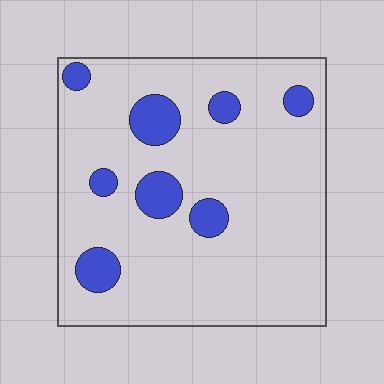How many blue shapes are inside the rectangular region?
8.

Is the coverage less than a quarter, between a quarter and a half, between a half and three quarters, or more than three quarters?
Less than a quarter.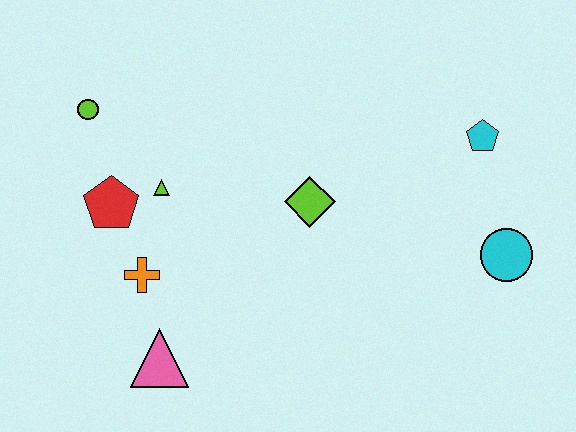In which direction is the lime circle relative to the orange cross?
The lime circle is above the orange cross.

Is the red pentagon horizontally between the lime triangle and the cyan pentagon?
No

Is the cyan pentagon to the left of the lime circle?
No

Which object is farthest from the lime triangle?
The cyan circle is farthest from the lime triangle.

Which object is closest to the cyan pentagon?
The cyan circle is closest to the cyan pentagon.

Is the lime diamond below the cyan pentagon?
Yes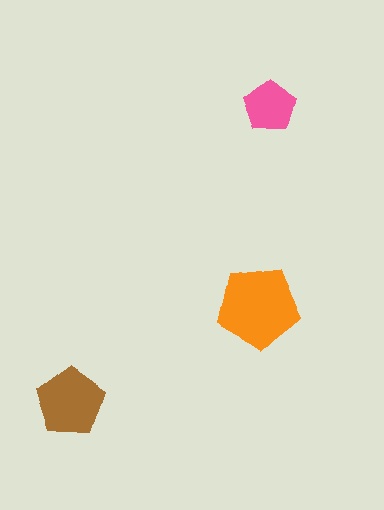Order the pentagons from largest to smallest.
the orange one, the brown one, the pink one.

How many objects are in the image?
There are 3 objects in the image.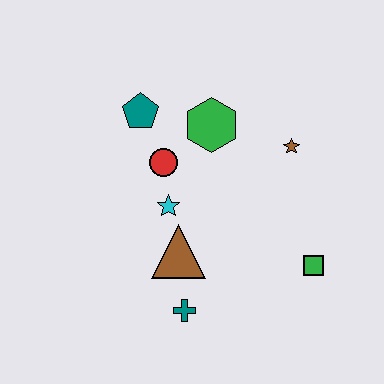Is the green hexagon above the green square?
Yes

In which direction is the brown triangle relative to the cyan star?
The brown triangle is below the cyan star.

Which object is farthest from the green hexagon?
The teal cross is farthest from the green hexagon.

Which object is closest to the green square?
The brown star is closest to the green square.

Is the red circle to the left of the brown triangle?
Yes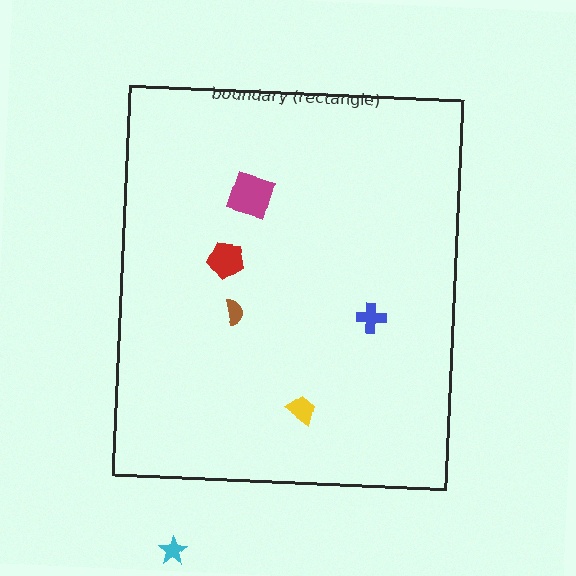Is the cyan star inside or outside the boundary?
Outside.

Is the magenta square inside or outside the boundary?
Inside.